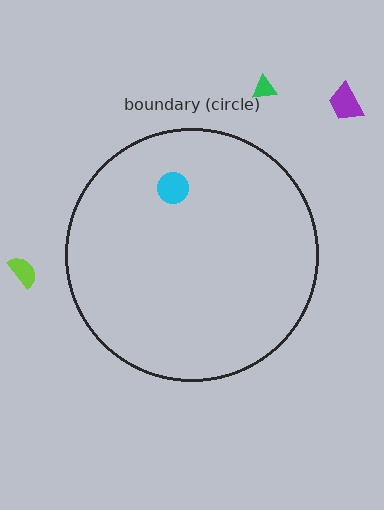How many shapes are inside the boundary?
1 inside, 3 outside.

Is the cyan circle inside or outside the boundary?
Inside.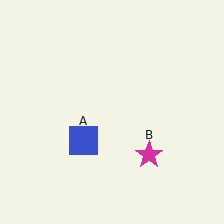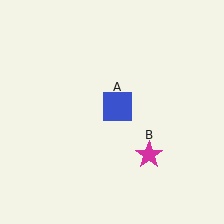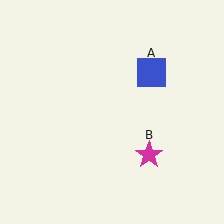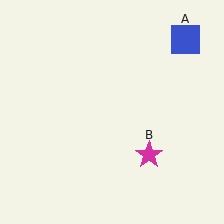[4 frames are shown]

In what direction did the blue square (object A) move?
The blue square (object A) moved up and to the right.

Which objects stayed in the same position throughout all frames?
Magenta star (object B) remained stationary.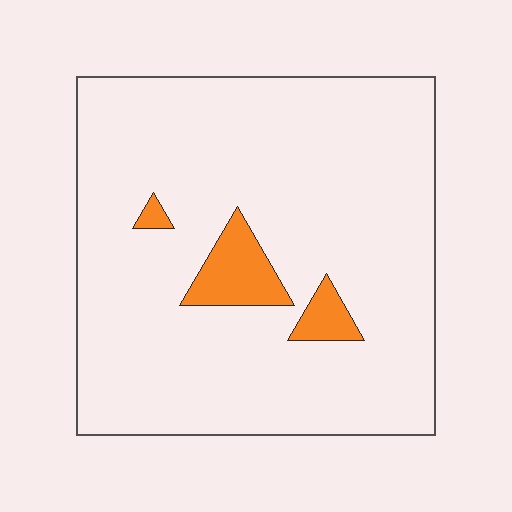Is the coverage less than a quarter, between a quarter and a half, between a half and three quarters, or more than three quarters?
Less than a quarter.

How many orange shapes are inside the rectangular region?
3.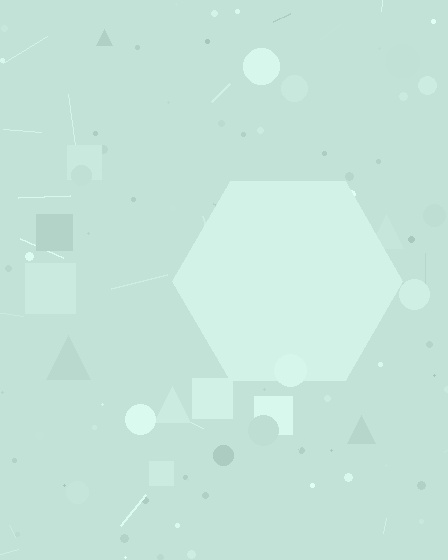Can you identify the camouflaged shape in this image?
The camouflaged shape is a hexagon.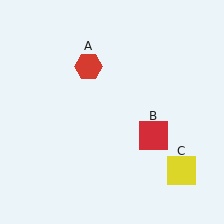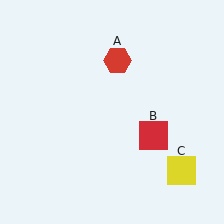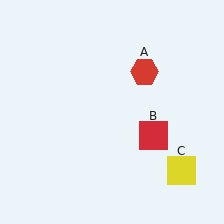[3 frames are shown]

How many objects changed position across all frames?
1 object changed position: red hexagon (object A).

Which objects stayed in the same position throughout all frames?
Red square (object B) and yellow square (object C) remained stationary.